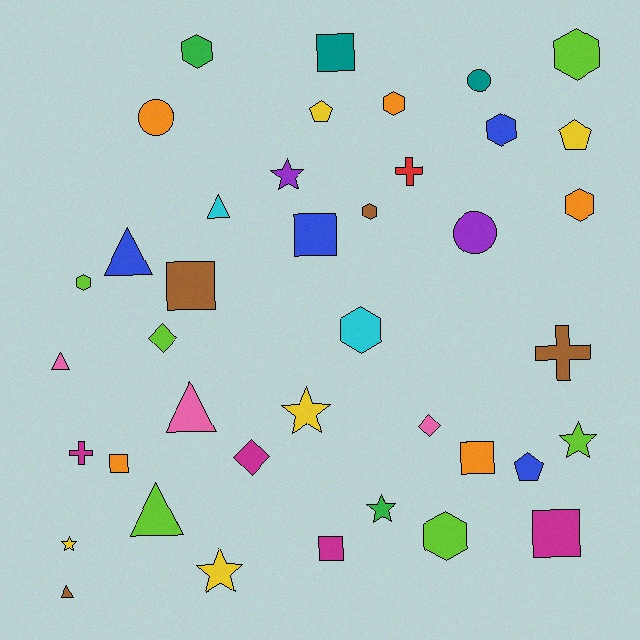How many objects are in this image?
There are 40 objects.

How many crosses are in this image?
There are 3 crosses.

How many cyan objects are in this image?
There are 2 cyan objects.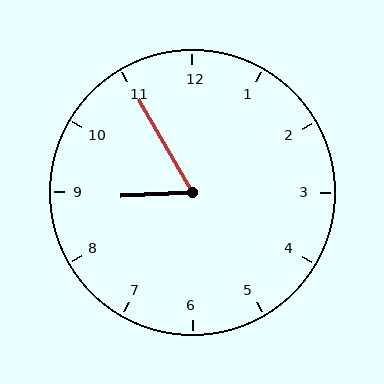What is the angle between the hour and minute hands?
Approximately 62 degrees.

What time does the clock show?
8:55.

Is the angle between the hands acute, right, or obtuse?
It is acute.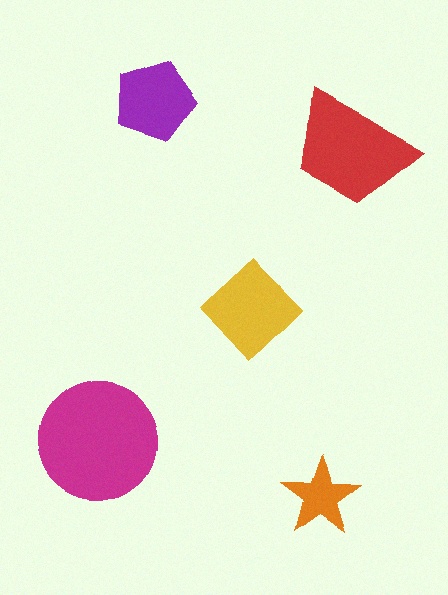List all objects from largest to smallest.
The magenta circle, the red trapezoid, the yellow diamond, the purple pentagon, the orange star.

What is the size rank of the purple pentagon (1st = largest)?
4th.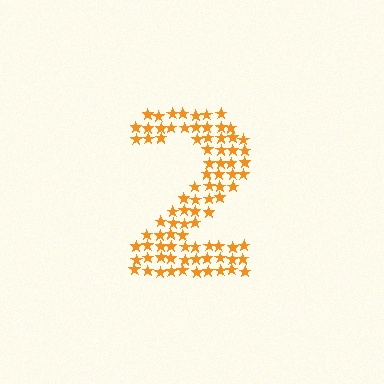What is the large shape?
The large shape is the digit 2.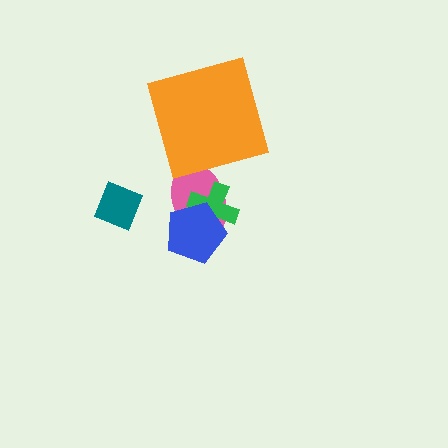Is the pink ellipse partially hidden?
Yes, it is partially covered by another shape.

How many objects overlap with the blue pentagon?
2 objects overlap with the blue pentagon.